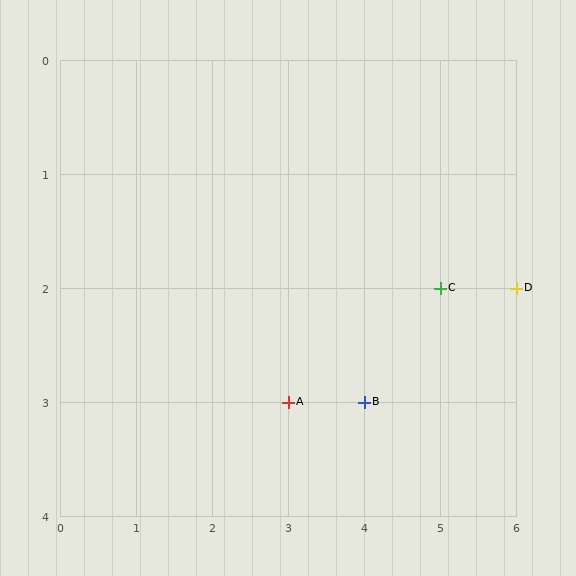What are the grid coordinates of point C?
Point C is at grid coordinates (5, 2).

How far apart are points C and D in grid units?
Points C and D are 1 column apart.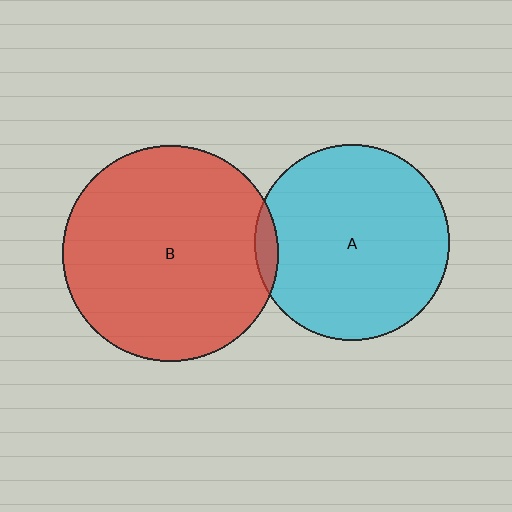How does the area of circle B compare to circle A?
Approximately 1.2 times.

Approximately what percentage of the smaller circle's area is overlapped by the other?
Approximately 5%.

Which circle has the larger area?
Circle B (red).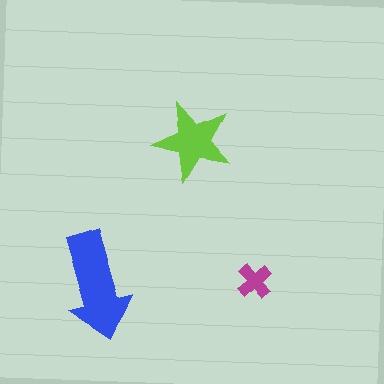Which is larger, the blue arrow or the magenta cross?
The blue arrow.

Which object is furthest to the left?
The blue arrow is leftmost.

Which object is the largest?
The blue arrow.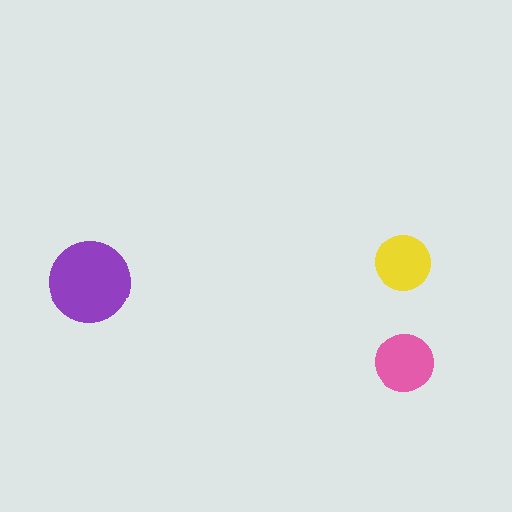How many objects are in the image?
There are 3 objects in the image.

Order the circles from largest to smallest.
the purple one, the pink one, the yellow one.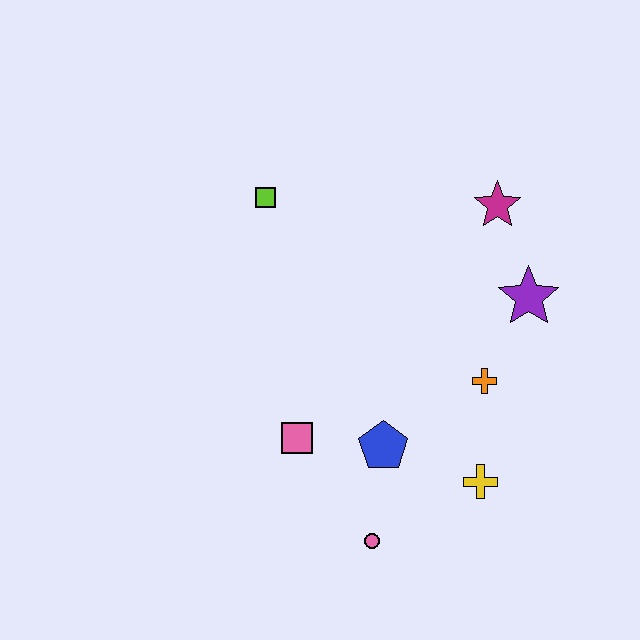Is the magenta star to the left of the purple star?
Yes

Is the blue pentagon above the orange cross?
No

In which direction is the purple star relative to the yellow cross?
The purple star is above the yellow cross.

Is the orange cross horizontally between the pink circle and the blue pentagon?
No